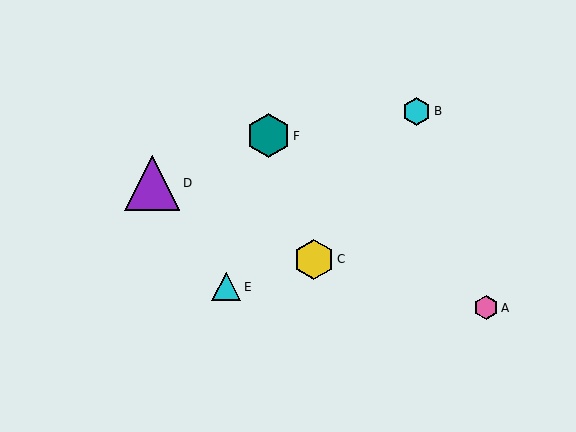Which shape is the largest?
The purple triangle (labeled D) is the largest.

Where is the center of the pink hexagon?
The center of the pink hexagon is at (486, 308).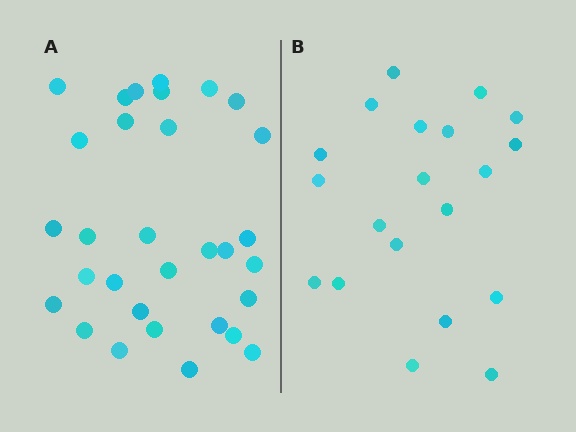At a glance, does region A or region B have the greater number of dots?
Region A (the left region) has more dots.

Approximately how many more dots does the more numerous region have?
Region A has roughly 12 or so more dots than region B.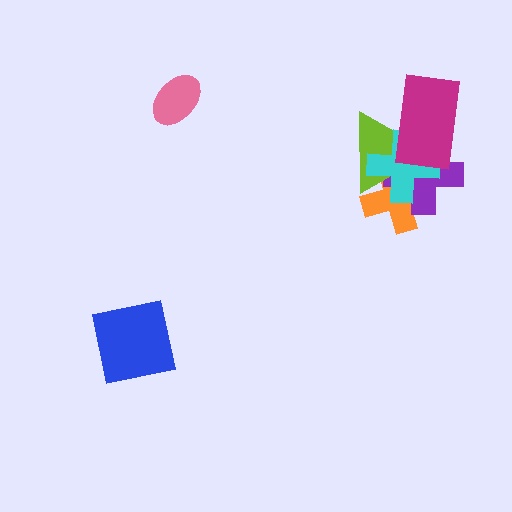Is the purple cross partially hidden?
Yes, it is partially covered by another shape.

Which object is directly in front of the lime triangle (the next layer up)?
The cyan cross is directly in front of the lime triangle.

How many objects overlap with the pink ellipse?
0 objects overlap with the pink ellipse.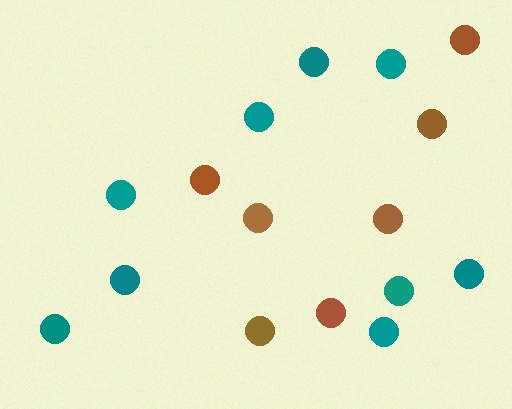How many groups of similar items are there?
There are 2 groups: one group of teal circles (9) and one group of brown circles (7).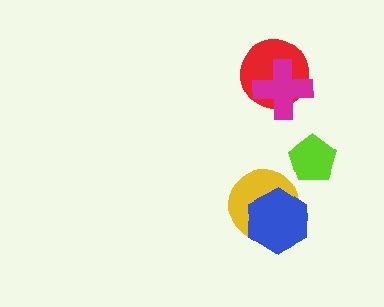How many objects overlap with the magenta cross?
1 object overlaps with the magenta cross.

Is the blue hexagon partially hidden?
No, no other shape covers it.